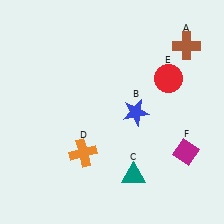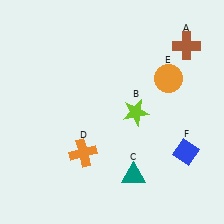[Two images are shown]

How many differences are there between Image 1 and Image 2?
There are 3 differences between the two images.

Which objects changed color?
B changed from blue to lime. E changed from red to orange. F changed from magenta to blue.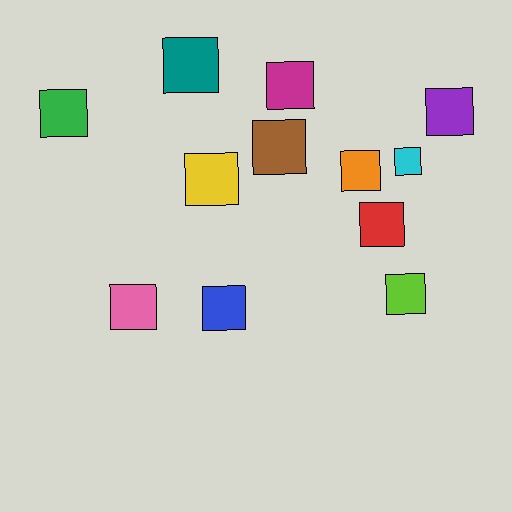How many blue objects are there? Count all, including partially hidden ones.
There is 1 blue object.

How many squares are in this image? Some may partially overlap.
There are 12 squares.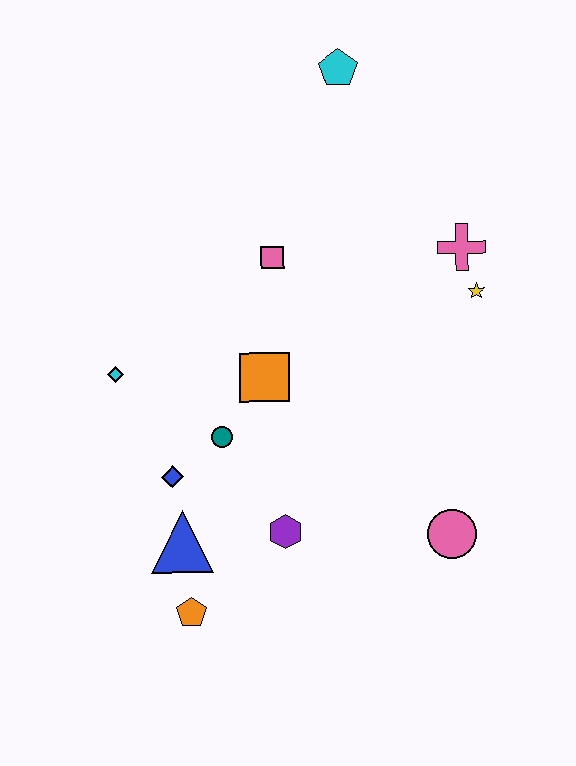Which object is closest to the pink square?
The orange square is closest to the pink square.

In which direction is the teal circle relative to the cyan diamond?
The teal circle is to the right of the cyan diamond.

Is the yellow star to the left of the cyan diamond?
No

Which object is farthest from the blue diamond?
The cyan pentagon is farthest from the blue diamond.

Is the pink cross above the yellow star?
Yes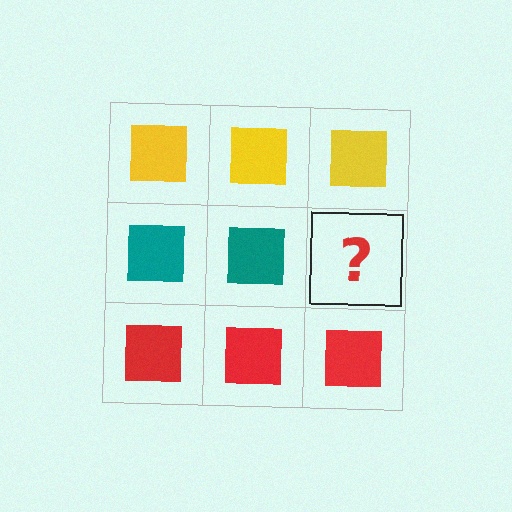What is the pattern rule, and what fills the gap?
The rule is that each row has a consistent color. The gap should be filled with a teal square.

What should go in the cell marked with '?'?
The missing cell should contain a teal square.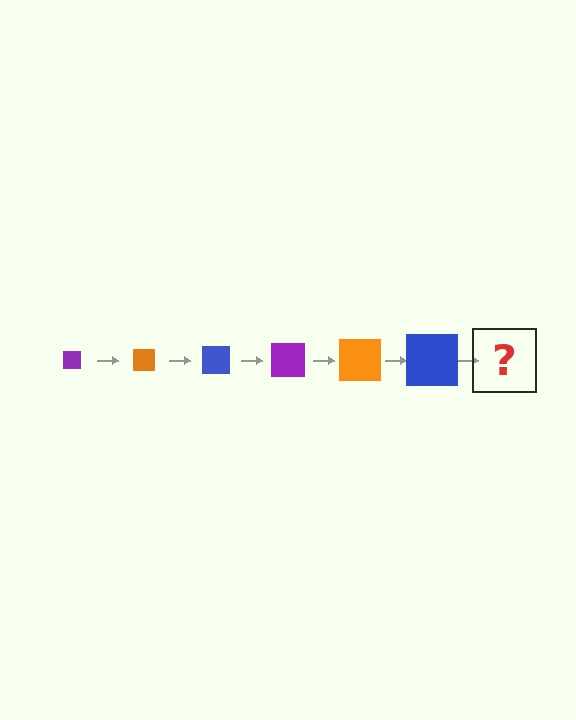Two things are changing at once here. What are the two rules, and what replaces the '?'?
The two rules are that the square grows larger each step and the color cycles through purple, orange, and blue. The '?' should be a purple square, larger than the previous one.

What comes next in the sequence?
The next element should be a purple square, larger than the previous one.